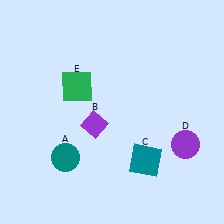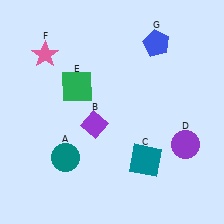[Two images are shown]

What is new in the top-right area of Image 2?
A blue pentagon (G) was added in the top-right area of Image 2.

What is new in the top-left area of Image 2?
A pink star (F) was added in the top-left area of Image 2.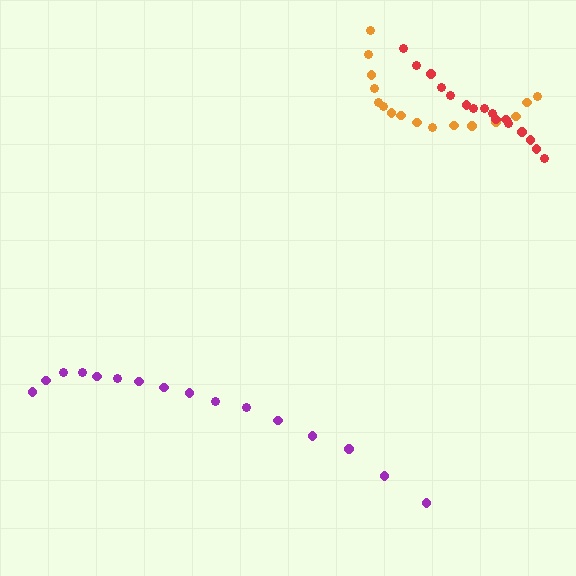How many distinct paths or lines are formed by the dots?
There are 3 distinct paths.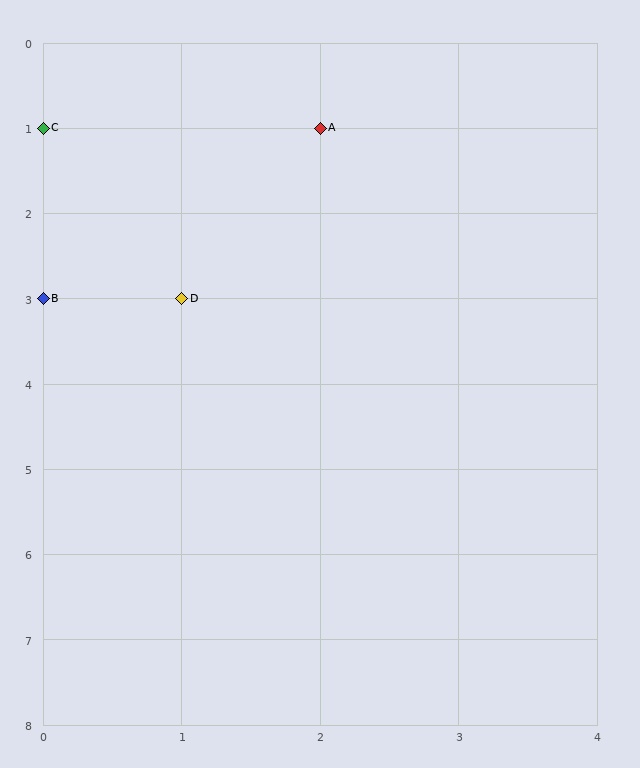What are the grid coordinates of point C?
Point C is at grid coordinates (0, 1).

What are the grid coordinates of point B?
Point B is at grid coordinates (0, 3).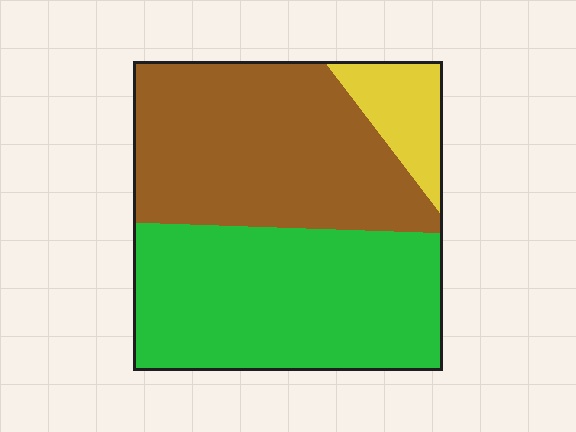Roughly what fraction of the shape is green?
Green covers 46% of the shape.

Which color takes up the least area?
Yellow, at roughly 10%.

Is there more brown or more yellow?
Brown.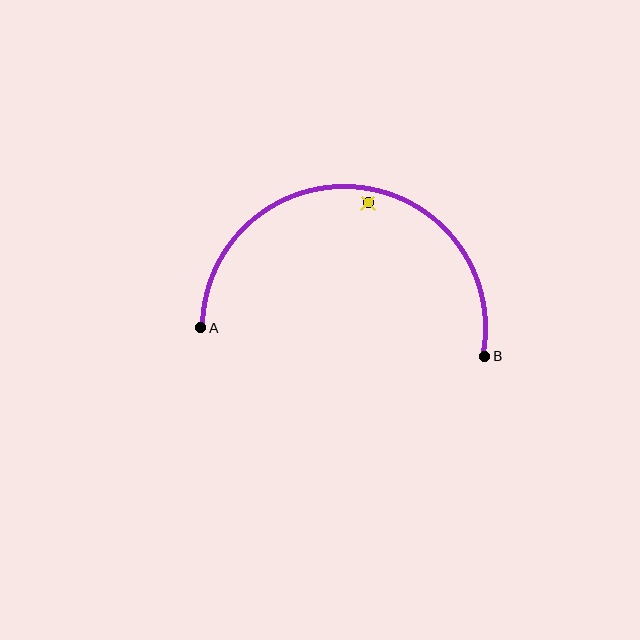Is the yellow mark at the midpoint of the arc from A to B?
No — the yellow mark does not lie on the arc at all. It sits slightly inside the curve.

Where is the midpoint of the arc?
The arc midpoint is the point on the curve farthest from the straight line joining A and B. It sits above that line.